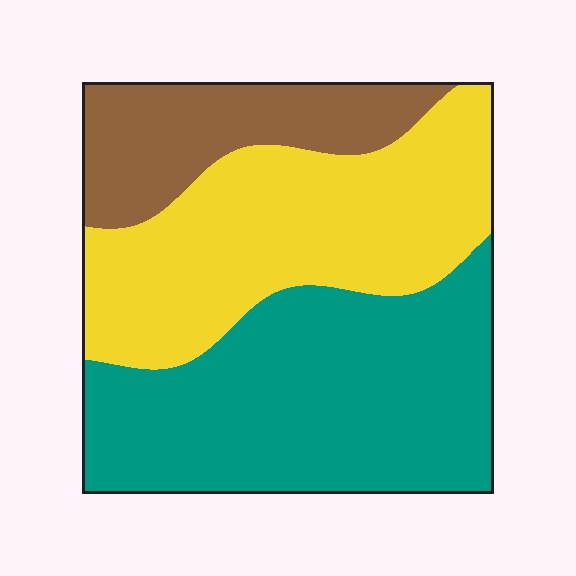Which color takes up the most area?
Teal, at roughly 45%.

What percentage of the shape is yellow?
Yellow takes up about three eighths (3/8) of the shape.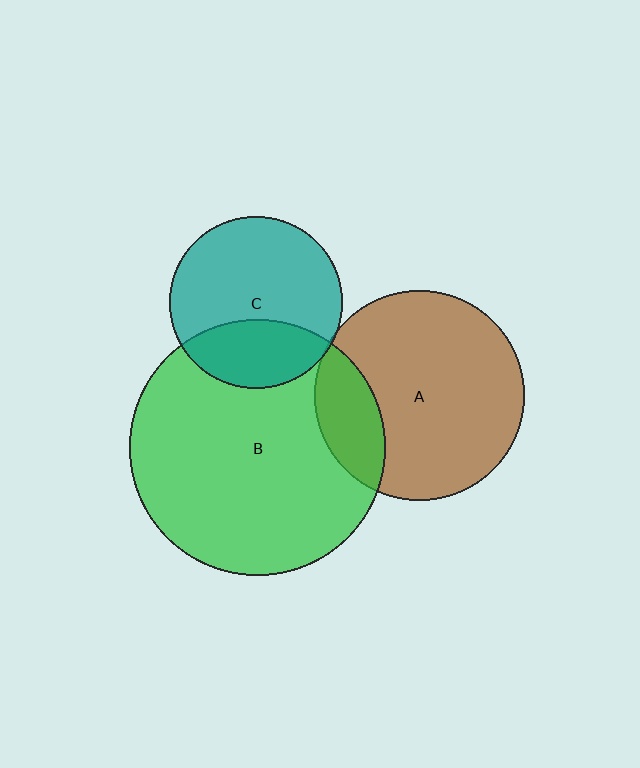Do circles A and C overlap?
Yes.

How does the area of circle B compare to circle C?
Approximately 2.2 times.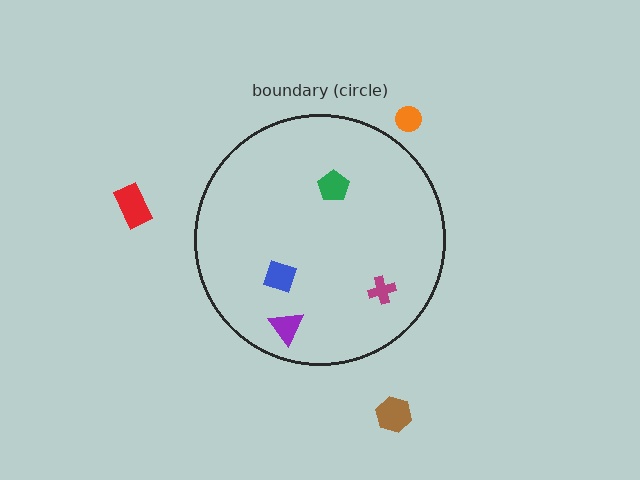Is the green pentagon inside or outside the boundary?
Inside.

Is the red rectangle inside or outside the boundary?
Outside.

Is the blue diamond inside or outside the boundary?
Inside.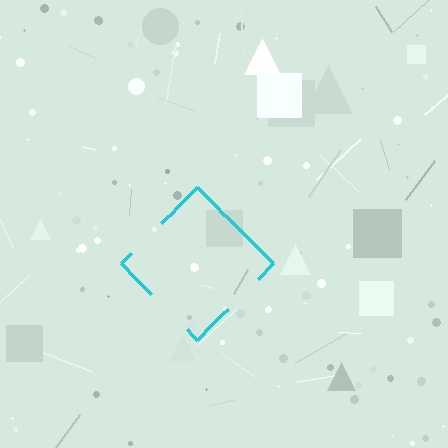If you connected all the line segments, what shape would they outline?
They would outline a diamond.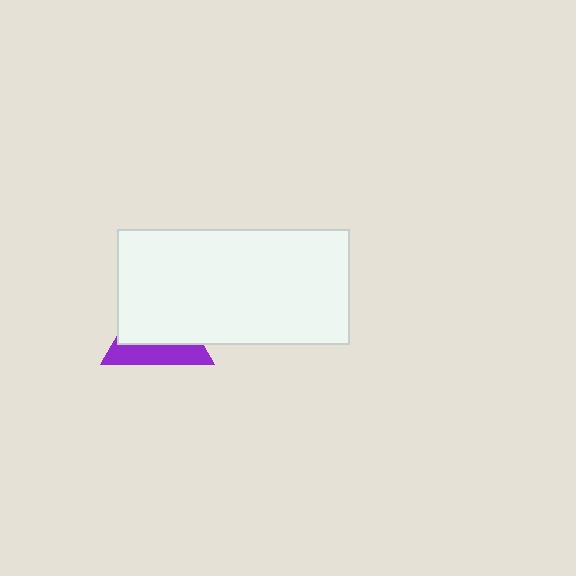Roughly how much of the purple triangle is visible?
A small part of it is visible (roughly 37%).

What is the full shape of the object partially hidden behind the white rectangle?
The partially hidden object is a purple triangle.